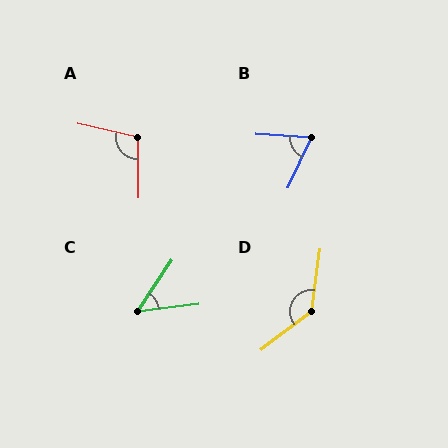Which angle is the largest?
D, at approximately 136 degrees.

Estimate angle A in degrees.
Approximately 104 degrees.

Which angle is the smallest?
C, at approximately 49 degrees.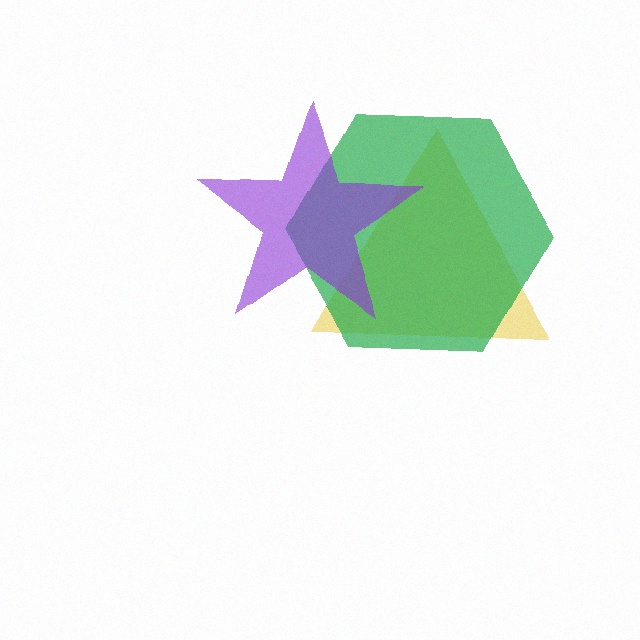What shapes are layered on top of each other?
The layered shapes are: a yellow triangle, a green hexagon, a purple star.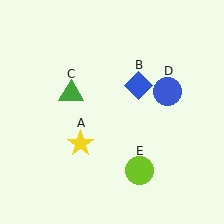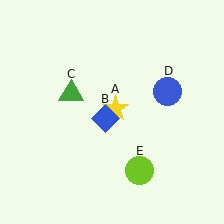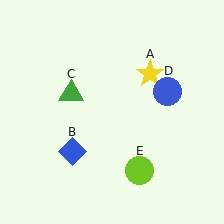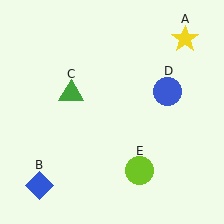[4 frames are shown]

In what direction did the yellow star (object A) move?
The yellow star (object A) moved up and to the right.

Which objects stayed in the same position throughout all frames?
Green triangle (object C) and blue circle (object D) and lime circle (object E) remained stationary.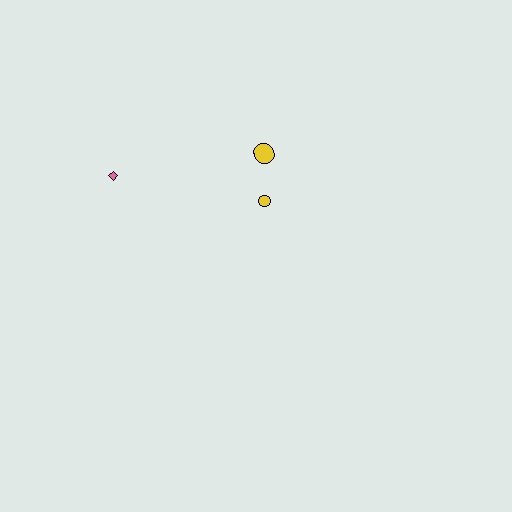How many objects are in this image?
There are 3 objects.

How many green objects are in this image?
There are no green objects.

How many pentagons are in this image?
There are no pentagons.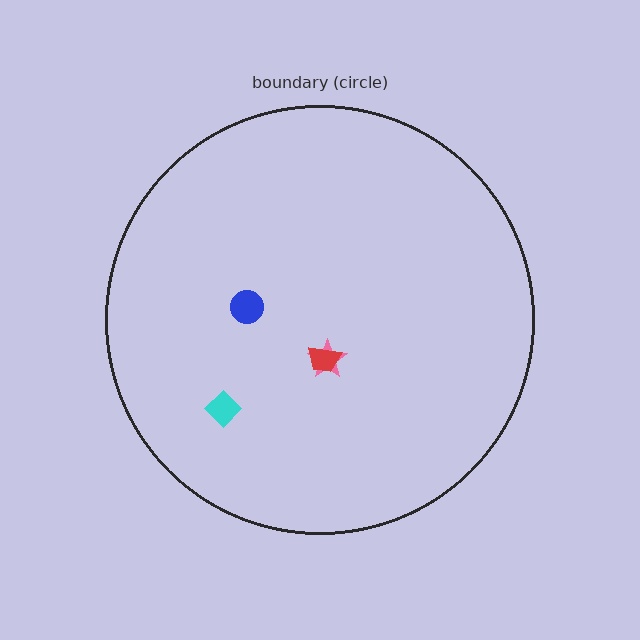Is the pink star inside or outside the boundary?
Inside.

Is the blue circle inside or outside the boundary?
Inside.